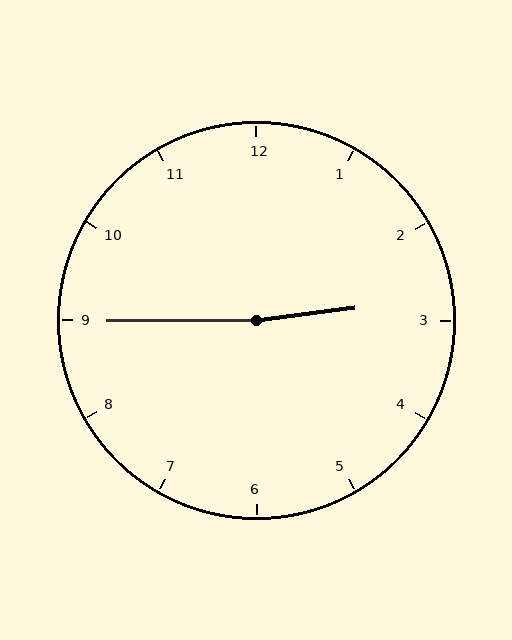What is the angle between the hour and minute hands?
Approximately 172 degrees.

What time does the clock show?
2:45.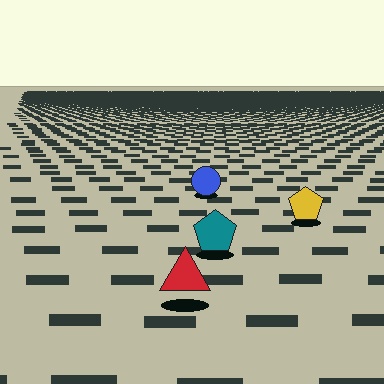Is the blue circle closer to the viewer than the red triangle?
No. The red triangle is closer — you can tell from the texture gradient: the ground texture is coarser near it.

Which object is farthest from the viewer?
The blue circle is farthest from the viewer. It appears smaller and the ground texture around it is denser.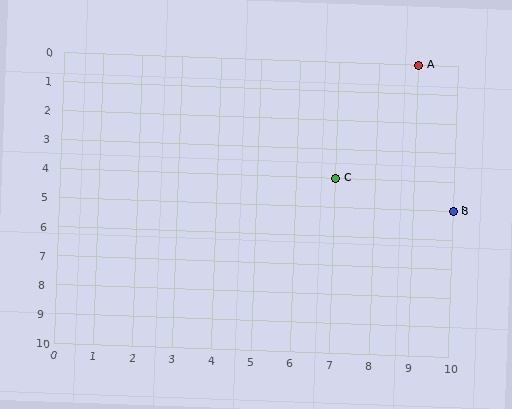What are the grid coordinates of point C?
Point C is at grid coordinates (7, 4).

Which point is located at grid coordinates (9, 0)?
Point A is at (9, 0).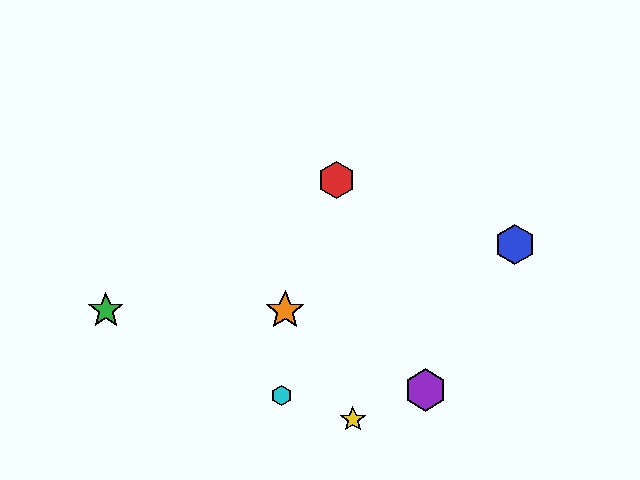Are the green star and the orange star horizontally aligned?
Yes, both are at y≈310.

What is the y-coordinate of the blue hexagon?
The blue hexagon is at y≈244.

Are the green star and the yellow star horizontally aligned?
No, the green star is at y≈310 and the yellow star is at y≈419.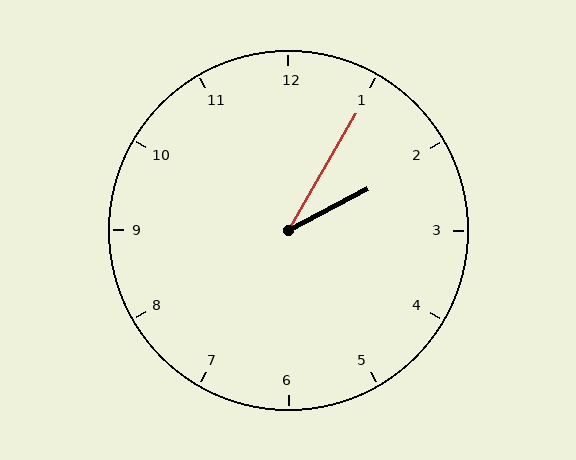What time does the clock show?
2:05.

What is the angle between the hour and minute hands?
Approximately 32 degrees.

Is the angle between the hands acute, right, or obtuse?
It is acute.